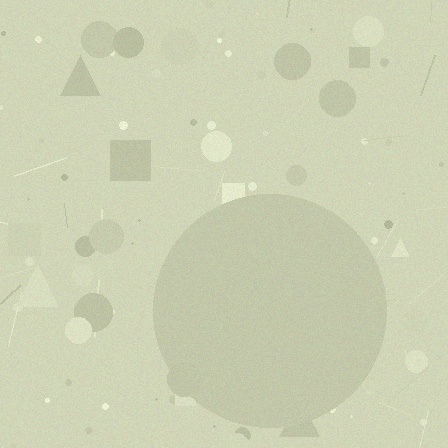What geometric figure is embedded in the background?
A circle is embedded in the background.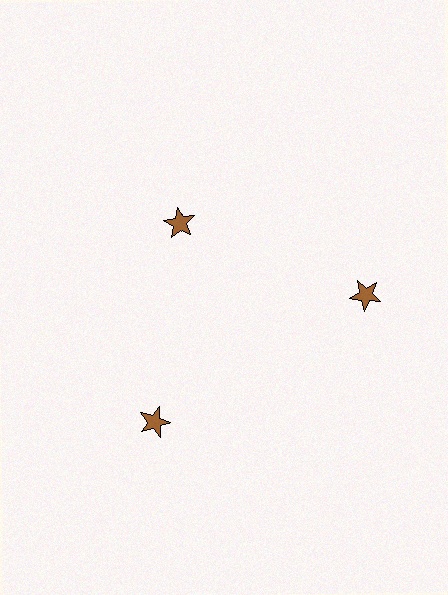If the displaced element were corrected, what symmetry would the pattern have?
It would have 3-fold rotational symmetry — the pattern would map onto itself every 120 degrees.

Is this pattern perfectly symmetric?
No. The 3 brown stars are arranged in a ring, but one element near the 11 o'clock position is pulled inward toward the center, breaking the 3-fold rotational symmetry.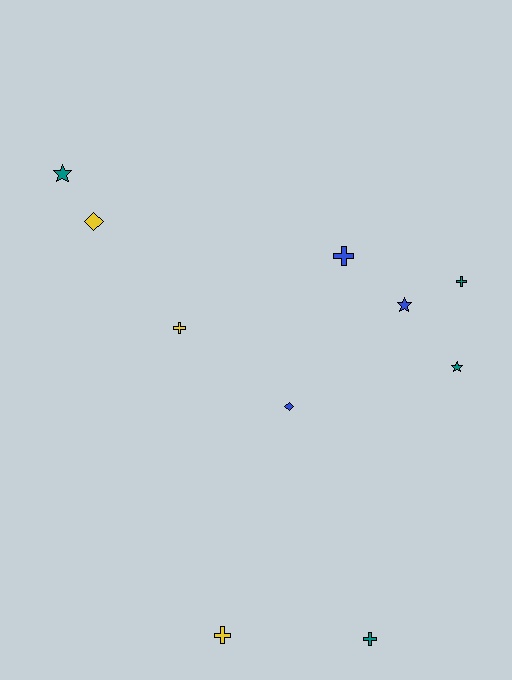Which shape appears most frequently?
Cross, with 5 objects.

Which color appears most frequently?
Teal, with 4 objects.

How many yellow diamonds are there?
There is 1 yellow diamond.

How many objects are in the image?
There are 10 objects.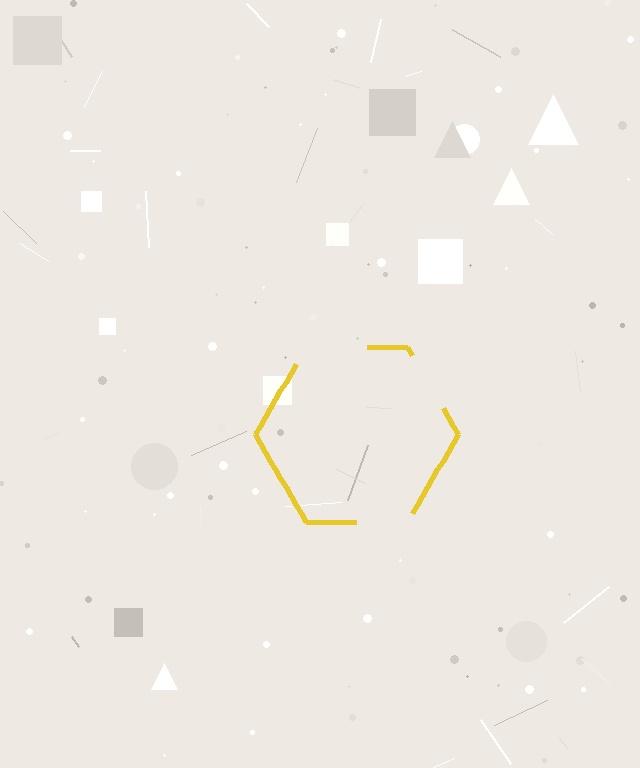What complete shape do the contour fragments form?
The contour fragments form a hexagon.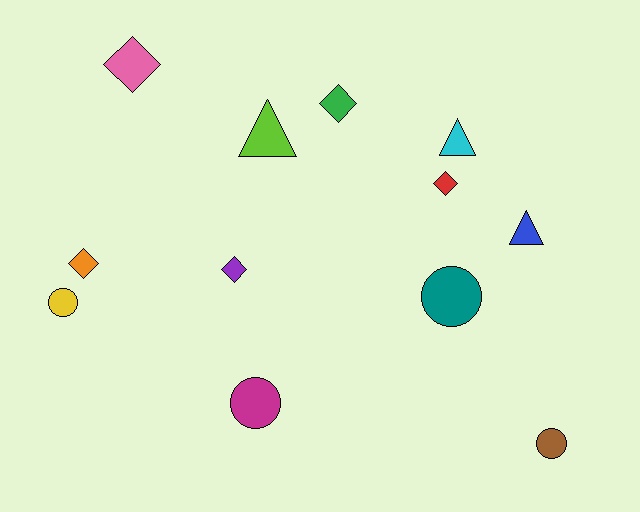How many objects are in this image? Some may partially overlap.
There are 12 objects.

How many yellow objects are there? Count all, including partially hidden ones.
There is 1 yellow object.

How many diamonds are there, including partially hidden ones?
There are 5 diamonds.